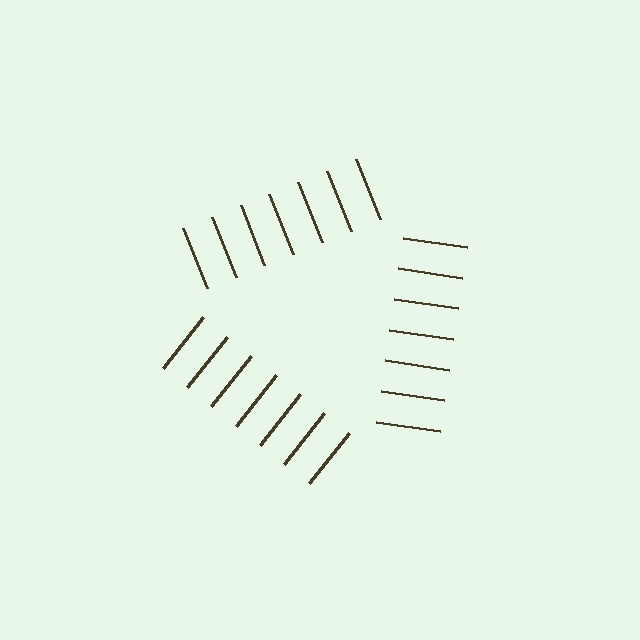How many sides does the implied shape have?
3 sides — the line-ends trace a triangle.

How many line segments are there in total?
21 — 7 along each of the 3 edges.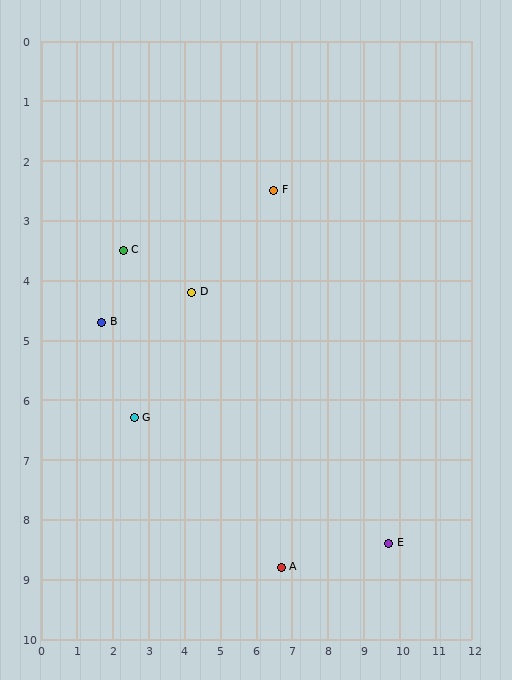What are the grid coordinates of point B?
Point B is at approximately (1.7, 4.7).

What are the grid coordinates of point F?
Point F is at approximately (6.5, 2.5).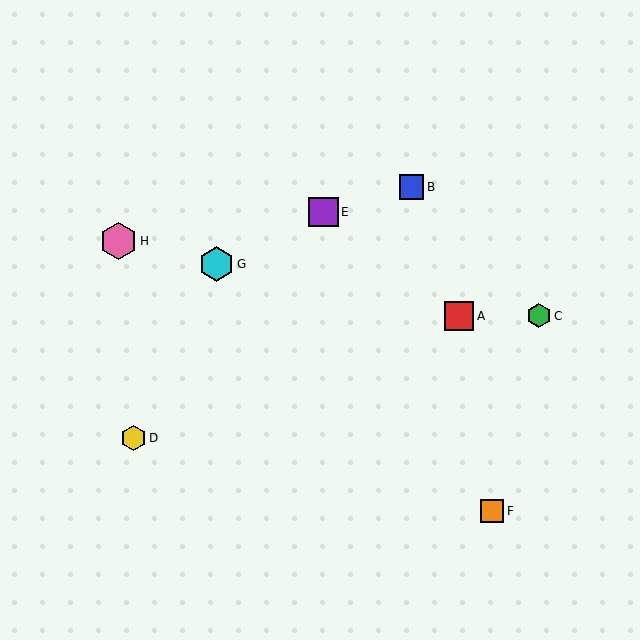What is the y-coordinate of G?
Object G is at y≈264.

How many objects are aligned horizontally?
2 objects (A, C) are aligned horizontally.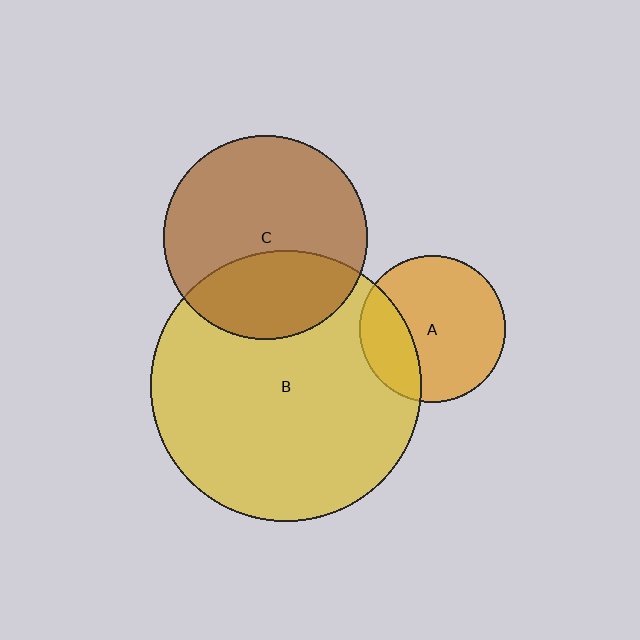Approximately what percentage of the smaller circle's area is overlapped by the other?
Approximately 35%.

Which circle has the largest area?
Circle B (yellow).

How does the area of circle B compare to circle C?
Approximately 1.8 times.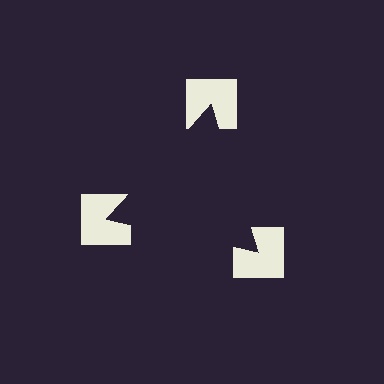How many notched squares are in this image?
There are 3 — one at each vertex of the illusory triangle.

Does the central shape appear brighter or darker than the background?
It typically appears slightly darker than the background, even though no actual brightness change is drawn.